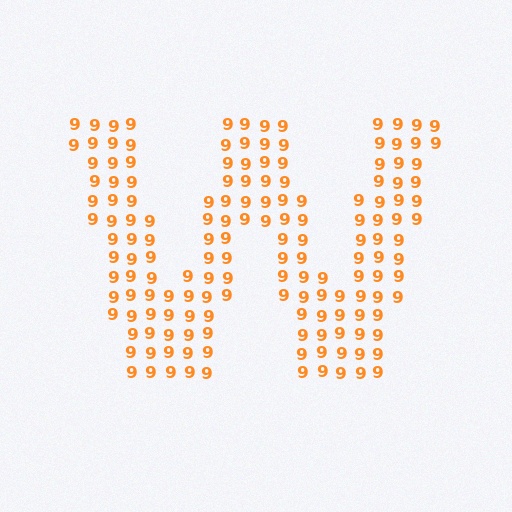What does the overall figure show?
The overall figure shows the letter W.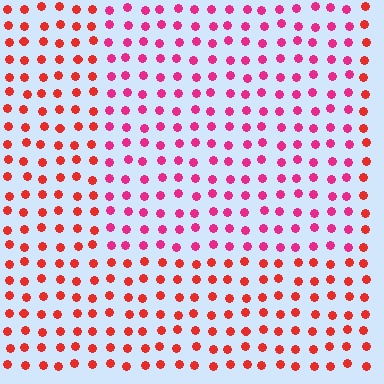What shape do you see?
I see a rectangle.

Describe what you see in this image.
The image is filled with small red elements in a uniform arrangement. A rectangle-shaped region is visible where the elements are tinted to a slightly different hue, forming a subtle color boundary.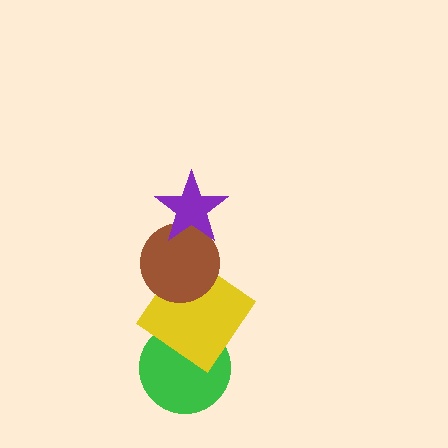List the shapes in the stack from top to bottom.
From top to bottom: the purple star, the brown circle, the yellow diamond, the green circle.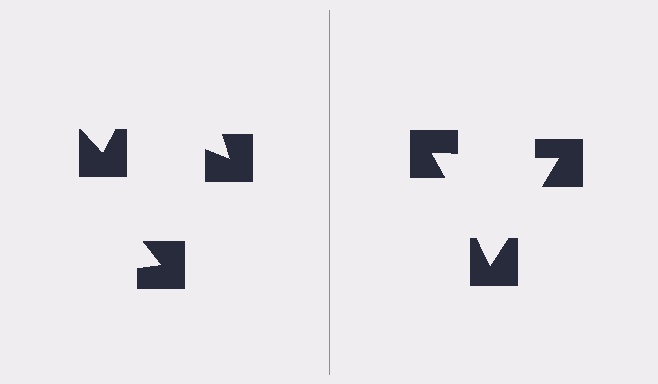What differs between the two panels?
The notched squares are positioned identically on both sides; only the wedge orientations differ. On the right they align to a triangle; on the left they are misaligned.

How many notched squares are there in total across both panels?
6 — 3 on each side.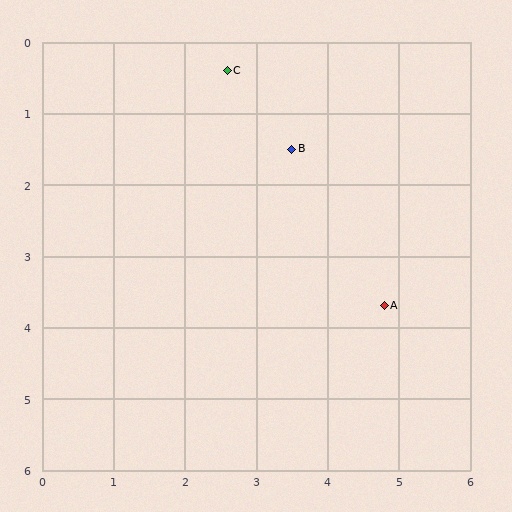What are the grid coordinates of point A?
Point A is at approximately (4.8, 3.7).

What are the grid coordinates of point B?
Point B is at approximately (3.5, 1.5).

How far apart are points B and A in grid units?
Points B and A are about 2.6 grid units apart.